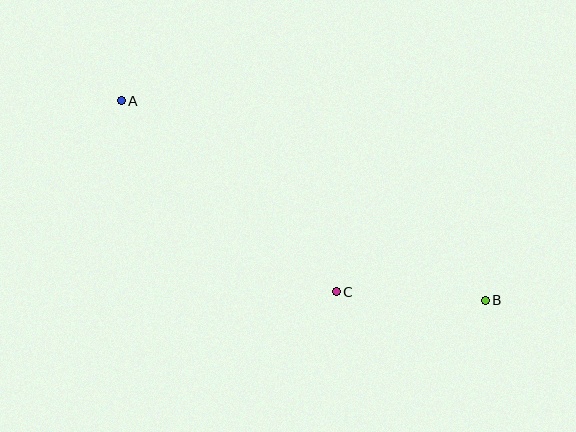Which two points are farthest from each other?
Points A and B are farthest from each other.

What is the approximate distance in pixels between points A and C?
The distance between A and C is approximately 288 pixels.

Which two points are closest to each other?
Points B and C are closest to each other.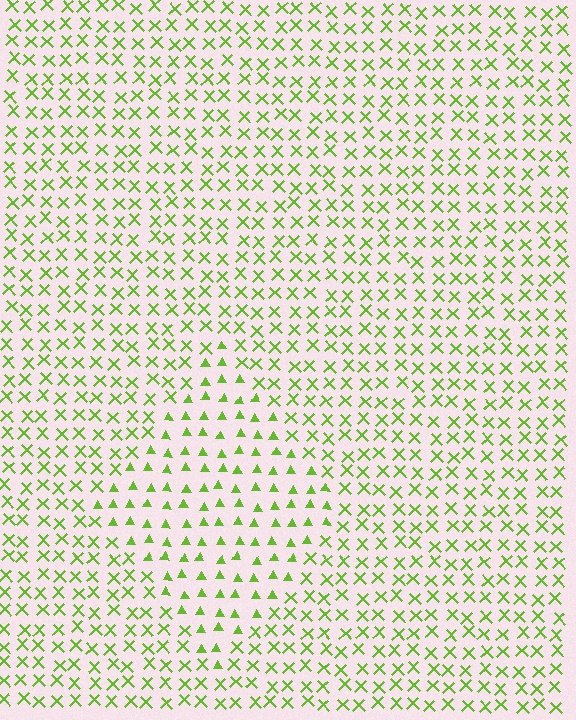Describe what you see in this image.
The image is filled with small lime elements arranged in a uniform grid. A diamond-shaped region contains triangles, while the surrounding area contains X marks. The boundary is defined purely by the change in element shape.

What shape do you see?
I see a diamond.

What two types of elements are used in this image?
The image uses triangles inside the diamond region and X marks outside it.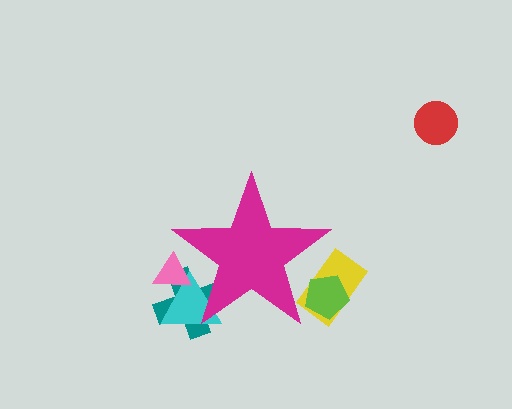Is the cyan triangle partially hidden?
Yes, the cyan triangle is partially hidden behind the magenta star.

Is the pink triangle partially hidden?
Yes, the pink triangle is partially hidden behind the magenta star.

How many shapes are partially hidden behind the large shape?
5 shapes are partially hidden.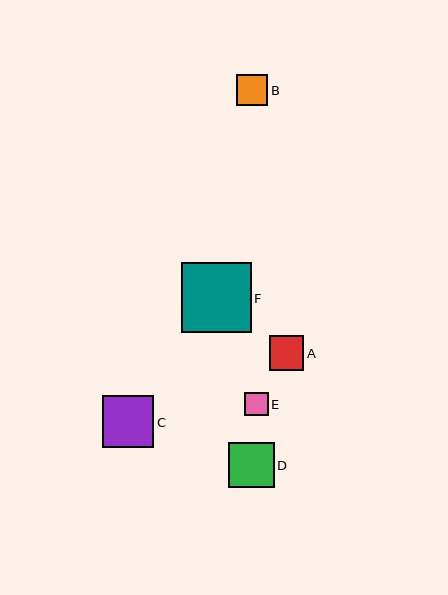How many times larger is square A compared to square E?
Square A is approximately 1.5 times the size of square E.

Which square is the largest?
Square F is the largest with a size of approximately 70 pixels.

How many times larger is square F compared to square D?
Square F is approximately 1.5 times the size of square D.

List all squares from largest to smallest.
From largest to smallest: F, C, D, A, B, E.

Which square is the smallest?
Square E is the smallest with a size of approximately 23 pixels.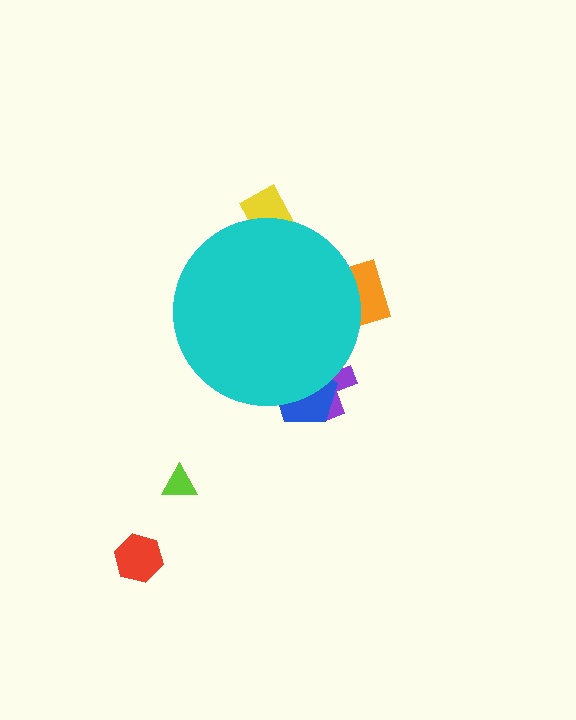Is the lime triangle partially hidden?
No, the lime triangle is fully visible.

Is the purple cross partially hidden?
Yes, the purple cross is partially hidden behind the cyan circle.